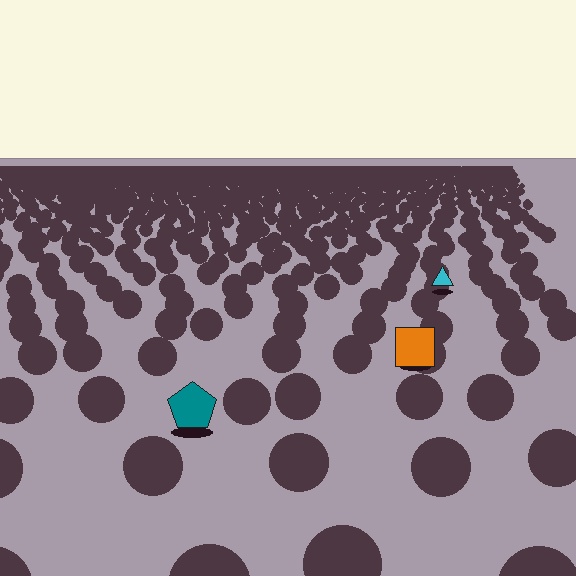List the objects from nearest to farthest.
From nearest to farthest: the teal pentagon, the orange square, the cyan triangle.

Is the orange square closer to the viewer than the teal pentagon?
No. The teal pentagon is closer — you can tell from the texture gradient: the ground texture is coarser near it.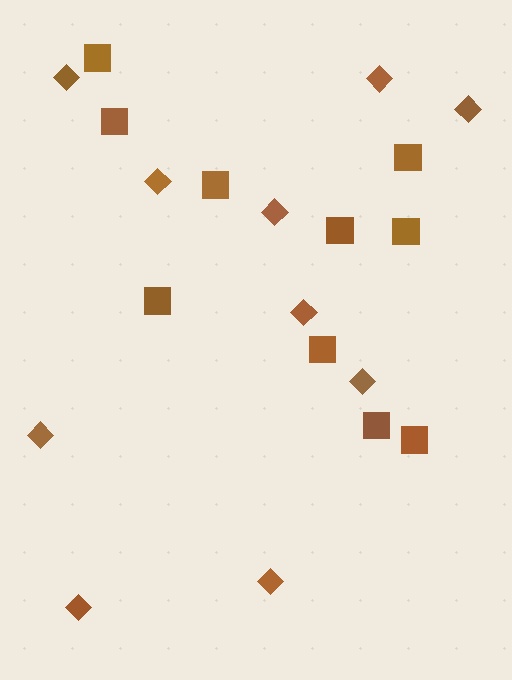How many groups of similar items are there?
There are 2 groups: one group of diamonds (10) and one group of squares (10).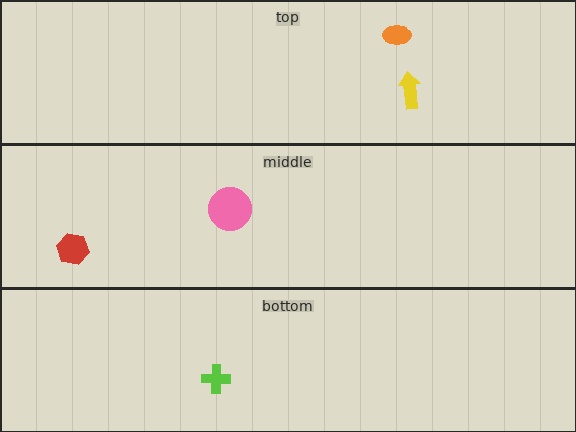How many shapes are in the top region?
2.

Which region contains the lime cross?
The bottom region.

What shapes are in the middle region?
The red hexagon, the pink circle.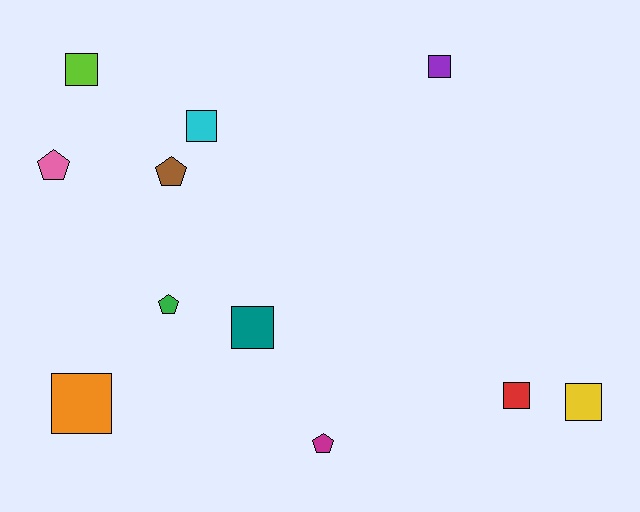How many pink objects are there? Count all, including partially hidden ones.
There is 1 pink object.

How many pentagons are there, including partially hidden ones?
There are 4 pentagons.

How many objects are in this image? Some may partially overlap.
There are 11 objects.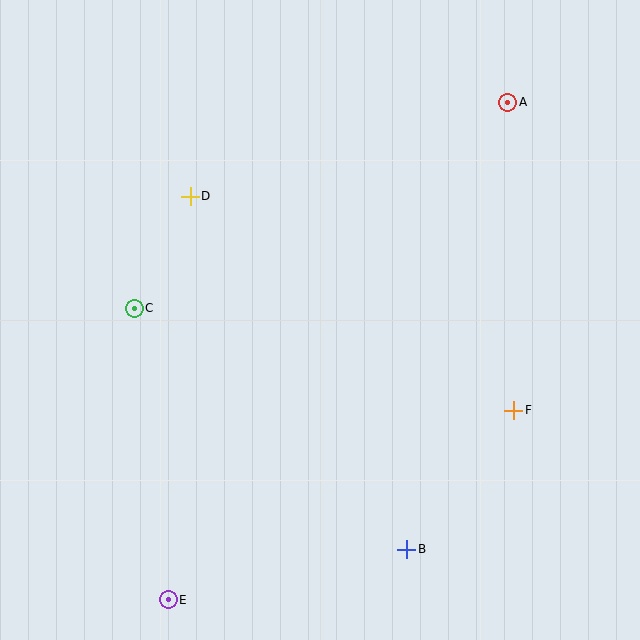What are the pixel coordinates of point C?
Point C is at (134, 308).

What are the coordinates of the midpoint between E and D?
The midpoint between E and D is at (179, 398).